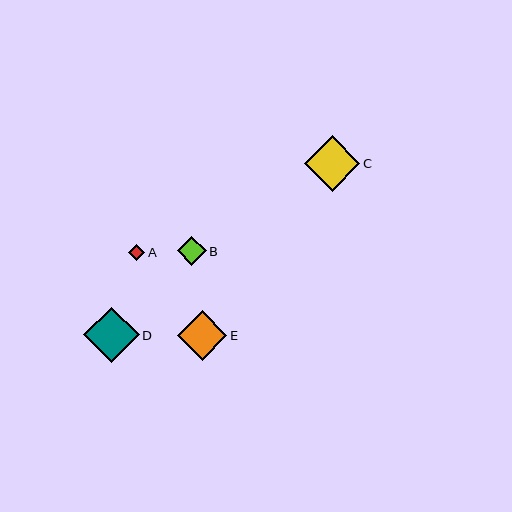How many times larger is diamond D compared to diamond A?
Diamond D is approximately 3.5 times the size of diamond A.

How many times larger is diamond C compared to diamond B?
Diamond C is approximately 1.9 times the size of diamond B.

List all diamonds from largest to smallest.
From largest to smallest: C, D, E, B, A.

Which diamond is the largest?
Diamond C is the largest with a size of approximately 56 pixels.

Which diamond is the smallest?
Diamond A is the smallest with a size of approximately 16 pixels.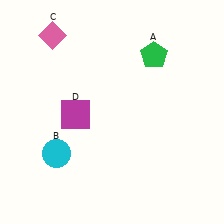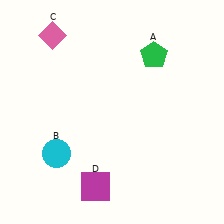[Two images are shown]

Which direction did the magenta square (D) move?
The magenta square (D) moved down.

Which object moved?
The magenta square (D) moved down.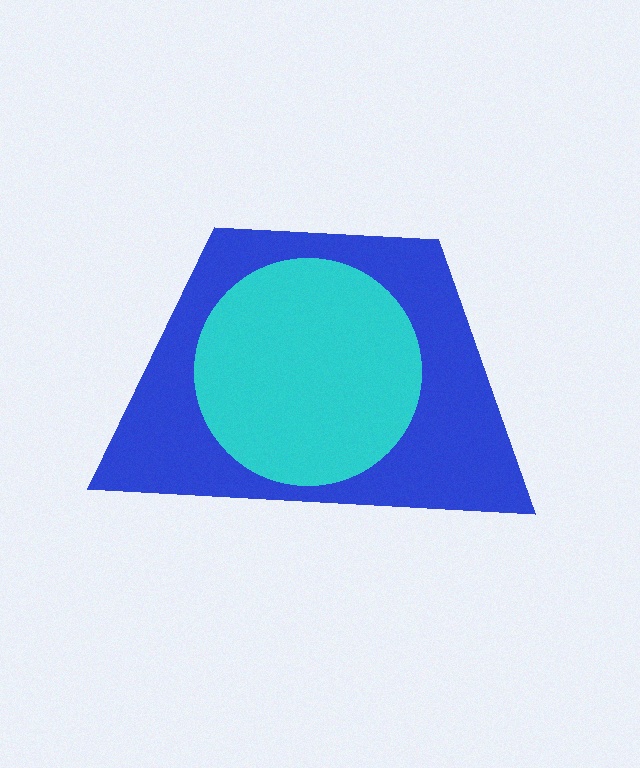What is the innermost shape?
The cyan circle.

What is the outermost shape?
The blue trapezoid.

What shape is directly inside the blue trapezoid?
The cyan circle.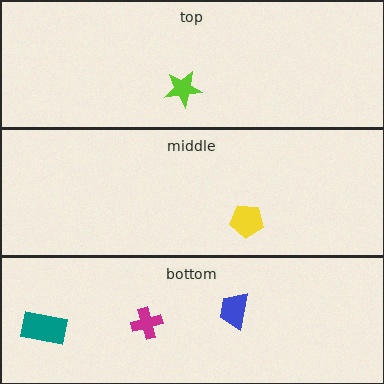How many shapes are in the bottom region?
3.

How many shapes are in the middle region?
1.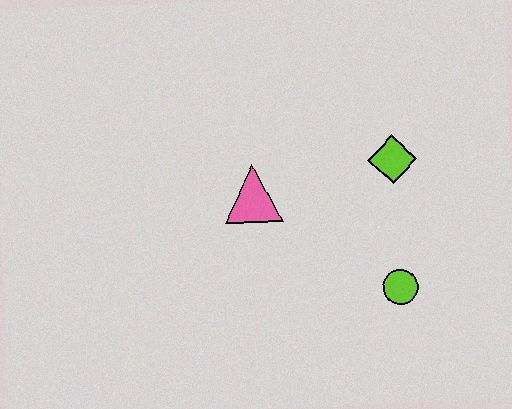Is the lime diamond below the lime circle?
No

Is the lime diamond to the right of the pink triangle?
Yes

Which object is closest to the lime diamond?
The lime circle is closest to the lime diamond.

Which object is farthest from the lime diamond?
The pink triangle is farthest from the lime diamond.